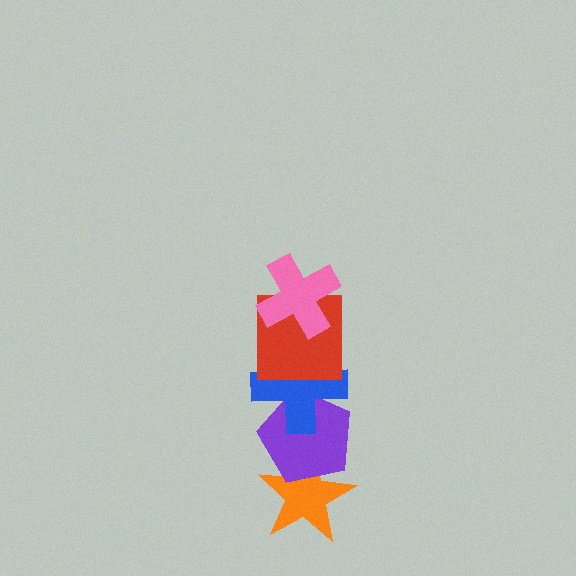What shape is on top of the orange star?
The purple pentagon is on top of the orange star.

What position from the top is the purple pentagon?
The purple pentagon is 4th from the top.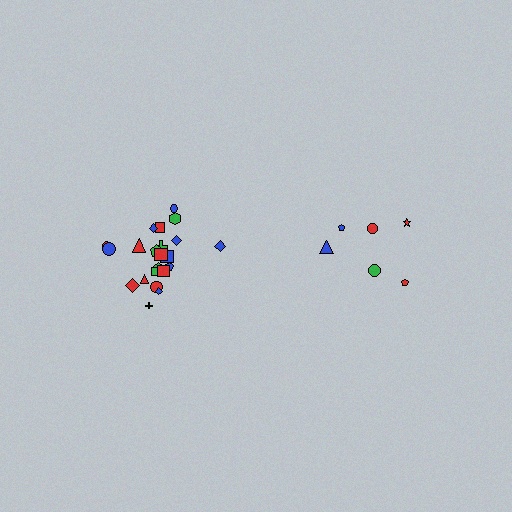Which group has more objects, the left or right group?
The left group.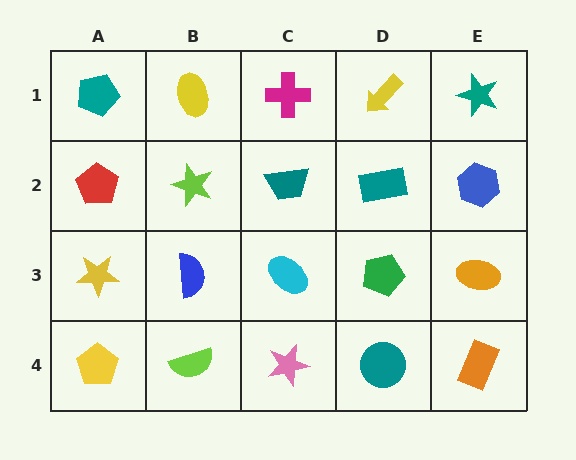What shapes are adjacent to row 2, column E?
A teal star (row 1, column E), an orange ellipse (row 3, column E), a teal rectangle (row 2, column D).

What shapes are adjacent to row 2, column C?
A magenta cross (row 1, column C), a cyan ellipse (row 3, column C), a lime star (row 2, column B), a teal rectangle (row 2, column D).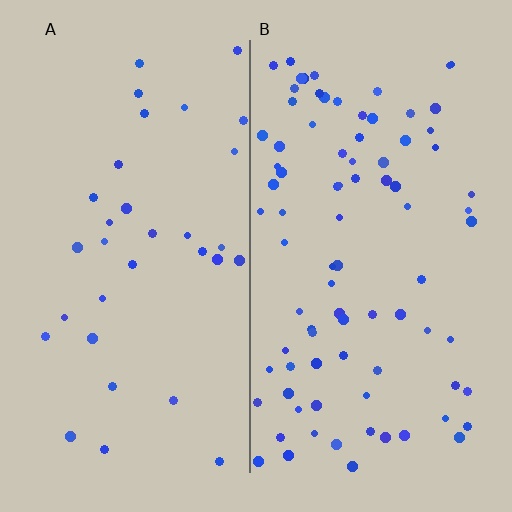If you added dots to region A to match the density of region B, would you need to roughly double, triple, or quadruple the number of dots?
Approximately triple.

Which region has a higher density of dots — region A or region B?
B (the right).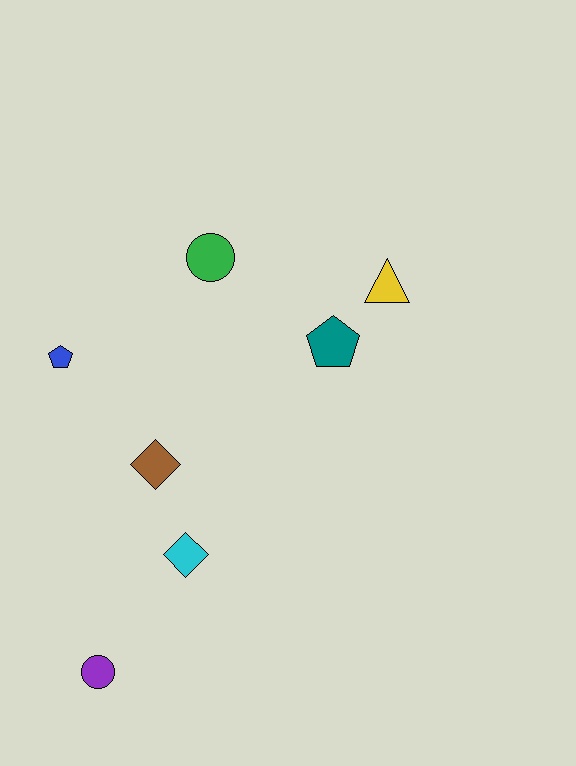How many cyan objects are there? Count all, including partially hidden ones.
There is 1 cyan object.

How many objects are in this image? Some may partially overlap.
There are 7 objects.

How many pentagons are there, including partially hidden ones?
There are 2 pentagons.